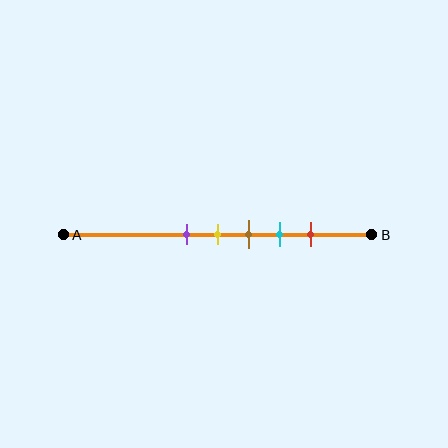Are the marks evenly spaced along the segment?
Yes, the marks are approximately evenly spaced.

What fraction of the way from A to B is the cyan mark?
The cyan mark is approximately 70% (0.7) of the way from A to B.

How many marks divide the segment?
There are 5 marks dividing the segment.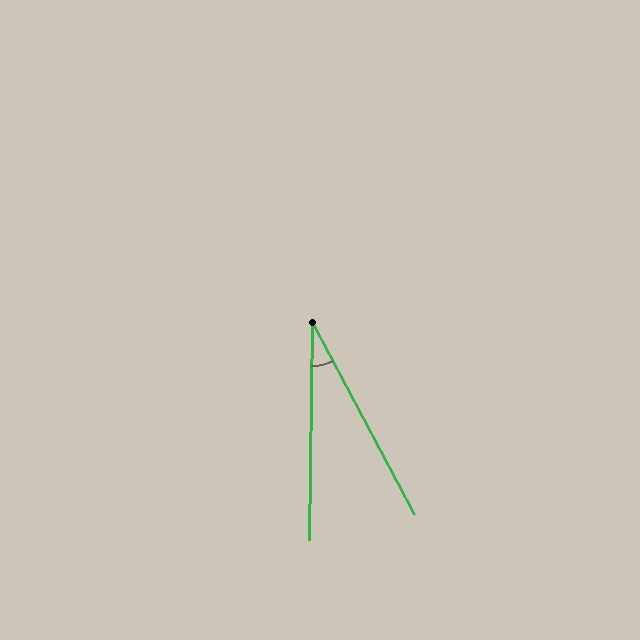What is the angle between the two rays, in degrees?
Approximately 29 degrees.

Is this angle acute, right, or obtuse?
It is acute.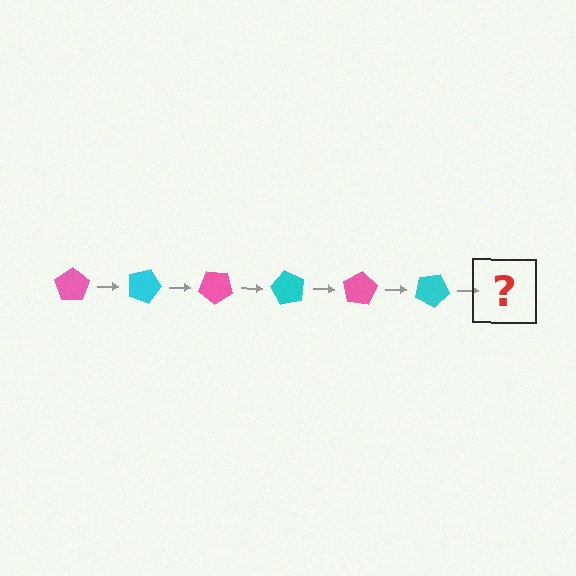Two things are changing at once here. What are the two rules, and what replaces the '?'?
The two rules are that it rotates 20 degrees each step and the color cycles through pink and cyan. The '?' should be a pink pentagon, rotated 120 degrees from the start.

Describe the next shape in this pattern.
It should be a pink pentagon, rotated 120 degrees from the start.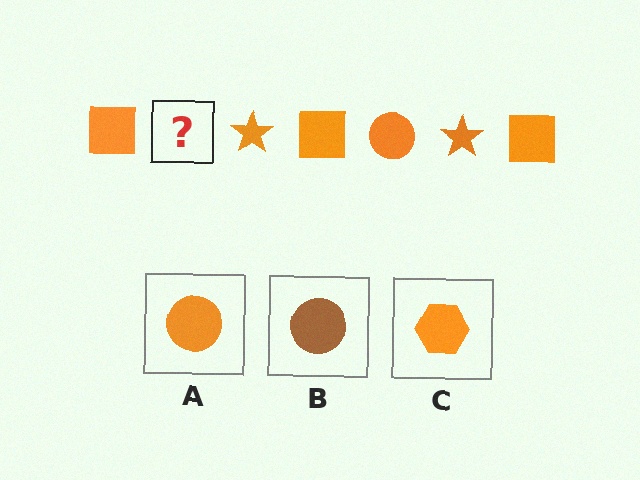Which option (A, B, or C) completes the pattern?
A.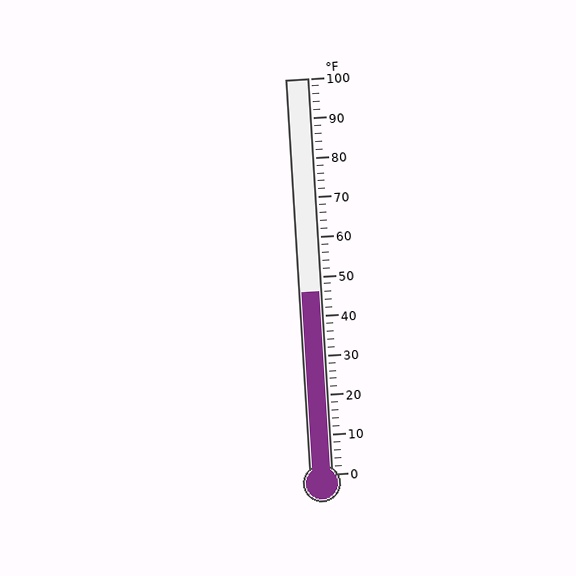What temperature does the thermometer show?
The thermometer shows approximately 46°F.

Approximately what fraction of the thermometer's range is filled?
The thermometer is filled to approximately 45% of its range.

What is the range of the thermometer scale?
The thermometer scale ranges from 0°F to 100°F.